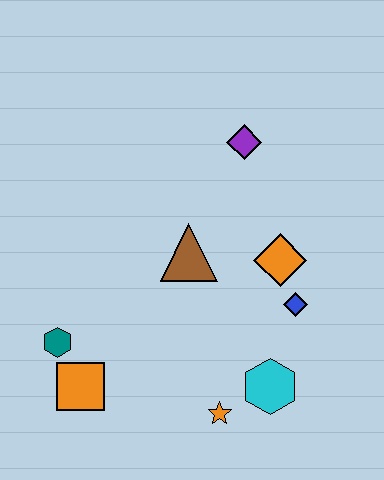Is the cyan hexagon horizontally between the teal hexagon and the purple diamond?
No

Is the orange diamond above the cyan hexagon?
Yes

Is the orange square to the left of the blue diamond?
Yes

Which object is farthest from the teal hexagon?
The purple diamond is farthest from the teal hexagon.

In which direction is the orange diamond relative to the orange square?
The orange diamond is to the right of the orange square.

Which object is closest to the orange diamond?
The blue diamond is closest to the orange diamond.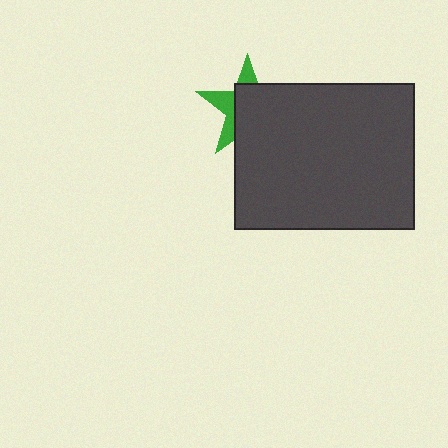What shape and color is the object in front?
The object in front is a dark gray rectangle.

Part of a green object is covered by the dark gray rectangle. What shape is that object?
It is a star.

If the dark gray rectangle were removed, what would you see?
You would see the complete green star.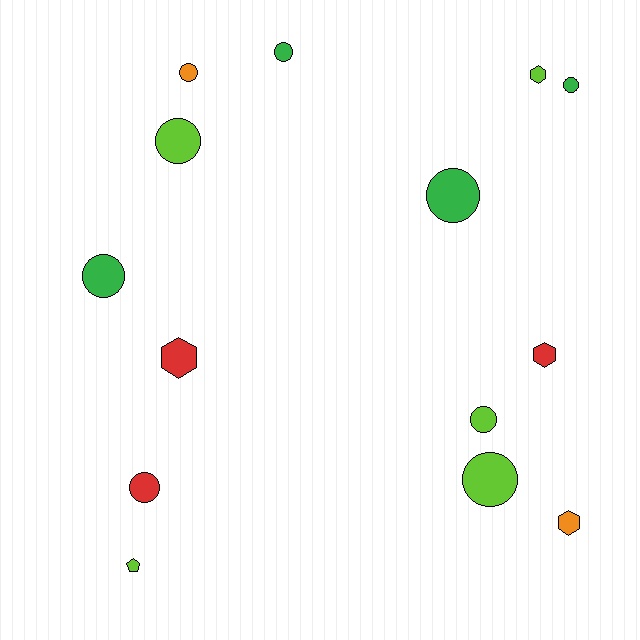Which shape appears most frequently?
Circle, with 9 objects.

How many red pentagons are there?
There are no red pentagons.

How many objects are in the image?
There are 14 objects.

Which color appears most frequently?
Lime, with 5 objects.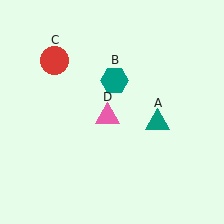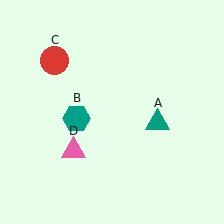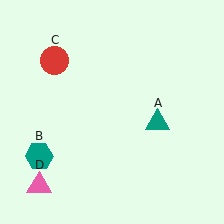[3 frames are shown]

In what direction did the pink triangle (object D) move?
The pink triangle (object D) moved down and to the left.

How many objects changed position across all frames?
2 objects changed position: teal hexagon (object B), pink triangle (object D).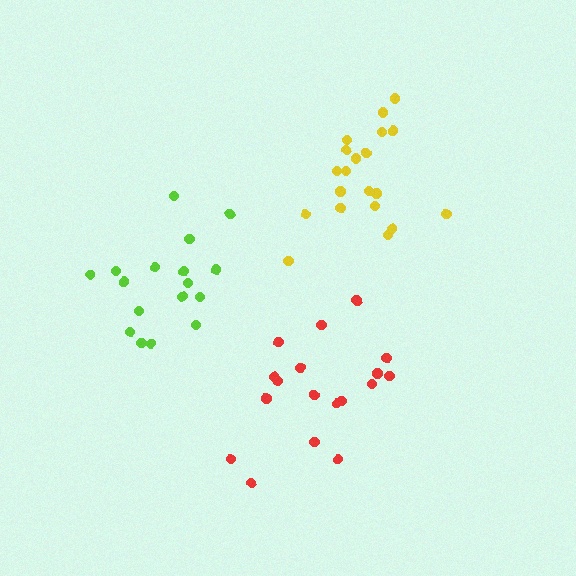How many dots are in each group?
Group 1: 18 dots, Group 2: 21 dots, Group 3: 17 dots (56 total).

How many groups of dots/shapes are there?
There are 3 groups.